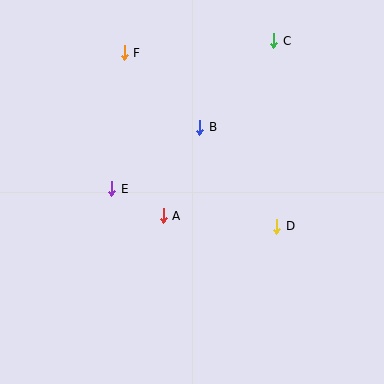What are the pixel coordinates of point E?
Point E is at (112, 189).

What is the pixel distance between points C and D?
The distance between C and D is 186 pixels.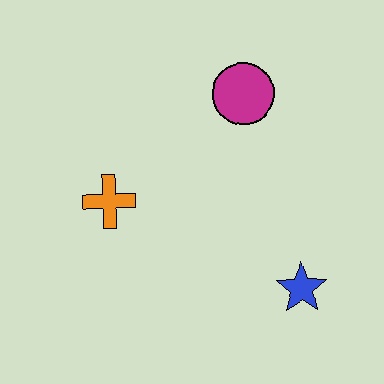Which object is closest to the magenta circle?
The orange cross is closest to the magenta circle.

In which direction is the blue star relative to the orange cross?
The blue star is to the right of the orange cross.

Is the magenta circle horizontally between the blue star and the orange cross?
Yes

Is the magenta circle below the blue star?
No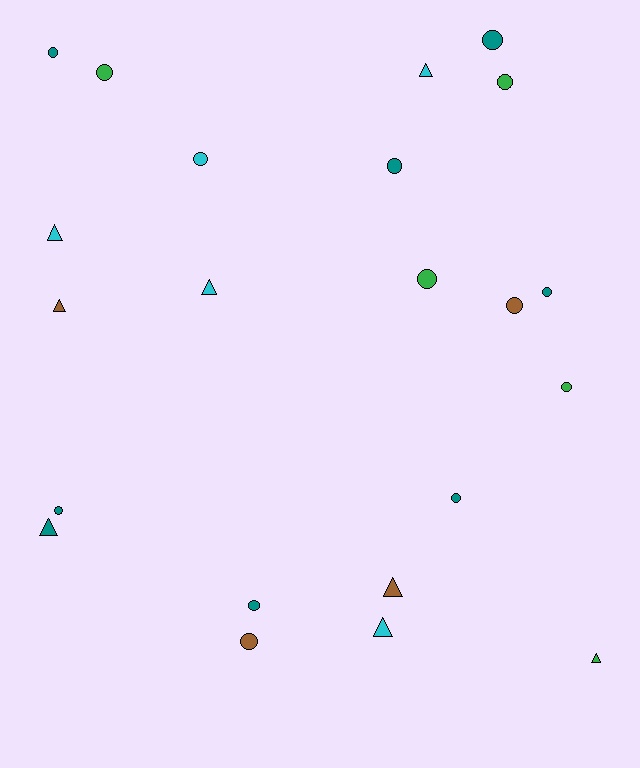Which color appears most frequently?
Teal, with 8 objects.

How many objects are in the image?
There are 22 objects.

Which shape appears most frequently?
Circle, with 14 objects.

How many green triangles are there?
There is 1 green triangle.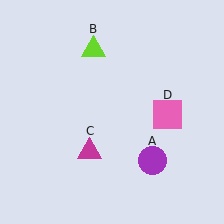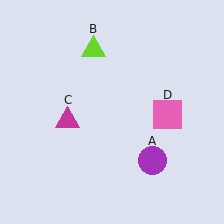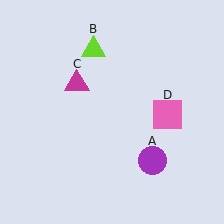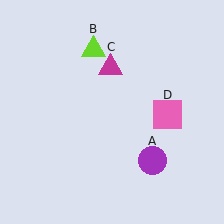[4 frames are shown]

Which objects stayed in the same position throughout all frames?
Purple circle (object A) and lime triangle (object B) and pink square (object D) remained stationary.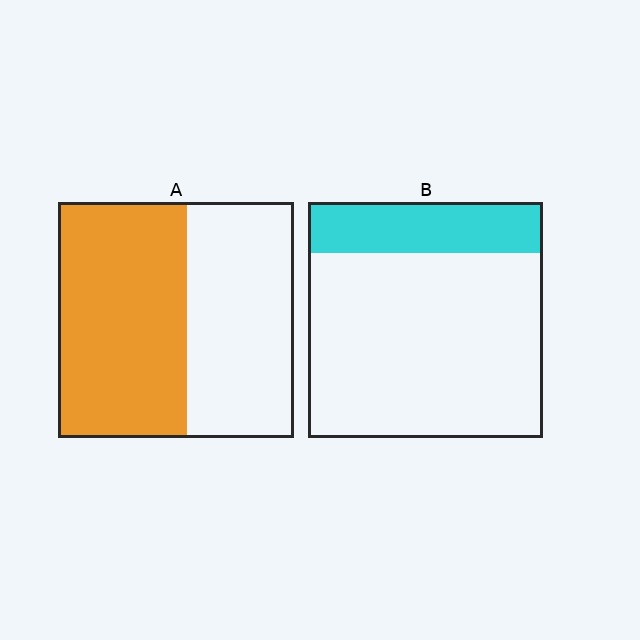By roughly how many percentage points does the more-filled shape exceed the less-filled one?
By roughly 35 percentage points (A over B).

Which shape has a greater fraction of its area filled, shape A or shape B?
Shape A.